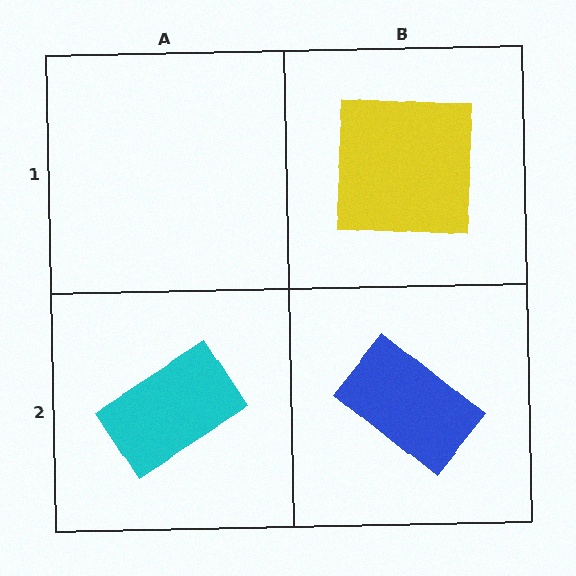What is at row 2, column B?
A blue rectangle.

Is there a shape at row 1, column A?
No, that cell is empty.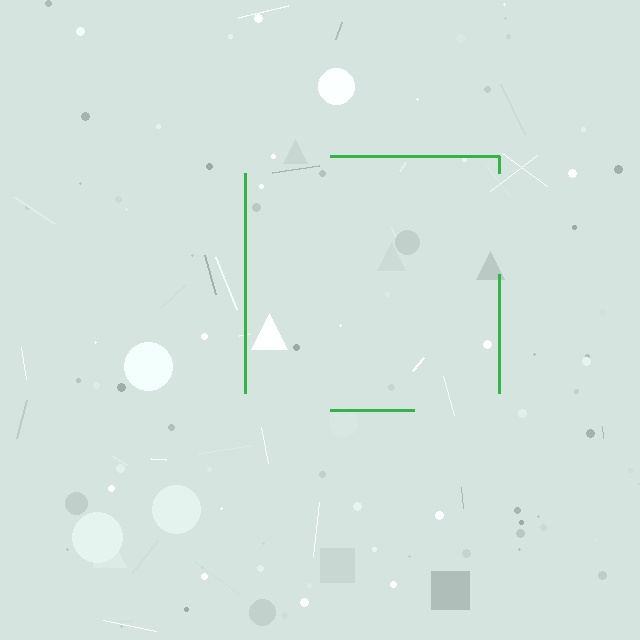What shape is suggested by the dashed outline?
The dashed outline suggests a square.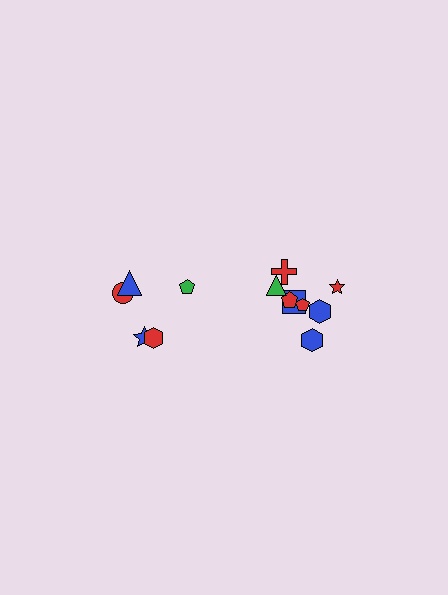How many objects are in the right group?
There are 8 objects.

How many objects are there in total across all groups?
There are 13 objects.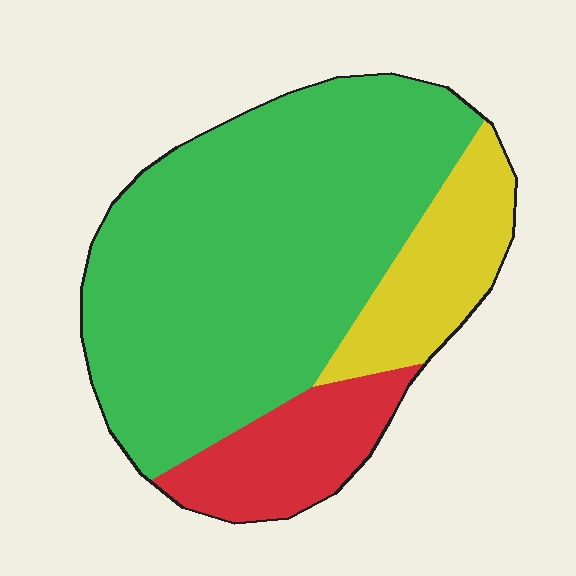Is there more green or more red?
Green.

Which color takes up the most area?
Green, at roughly 70%.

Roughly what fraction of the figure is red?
Red covers around 15% of the figure.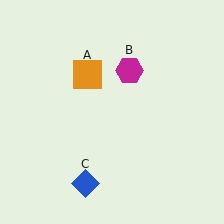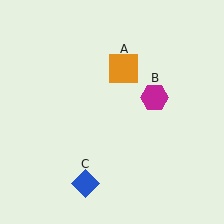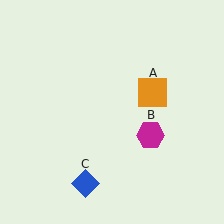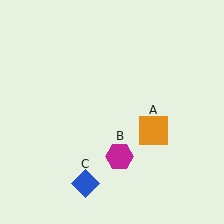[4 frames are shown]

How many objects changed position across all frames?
2 objects changed position: orange square (object A), magenta hexagon (object B).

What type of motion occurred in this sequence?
The orange square (object A), magenta hexagon (object B) rotated clockwise around the center of the scene.